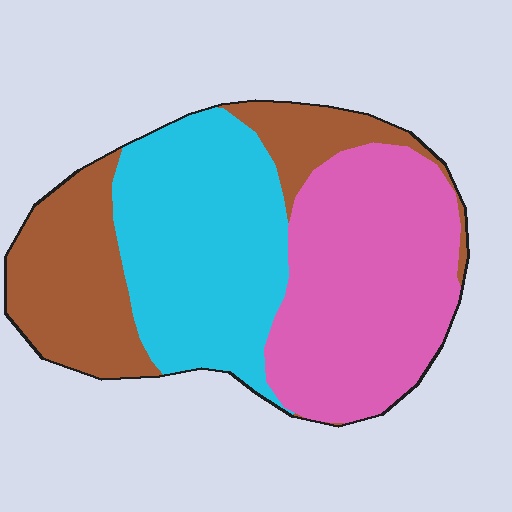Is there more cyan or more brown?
Cyan.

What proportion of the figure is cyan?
Cyan covers about 35% of the figure.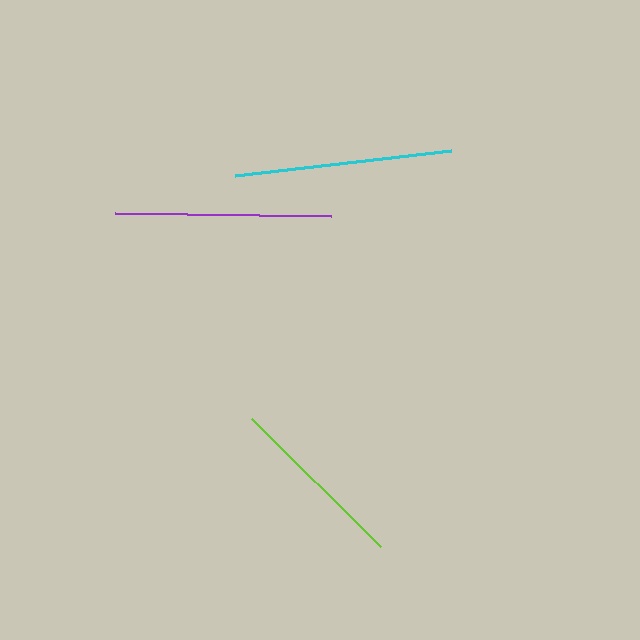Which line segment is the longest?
The cyan line is the longest at approximately 217 pixels.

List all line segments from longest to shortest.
From longest to shortest: cyan, purple, lime.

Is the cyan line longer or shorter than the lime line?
The cyan line is longer than the lime line.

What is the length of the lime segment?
The lime segment is approximately 182 pixels long.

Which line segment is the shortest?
The lime line is the shortest at approximately 182 pixels.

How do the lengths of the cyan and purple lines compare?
The cyan and purple lines are approximately the same length.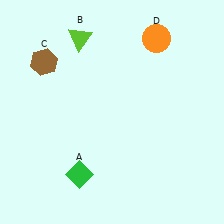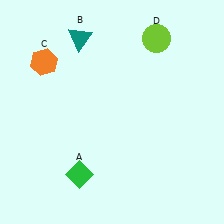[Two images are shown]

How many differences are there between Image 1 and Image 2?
There are 3 differences between the two images.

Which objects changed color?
B changed from lime to teal. C changed from brown to orange. D changed from orange to lime.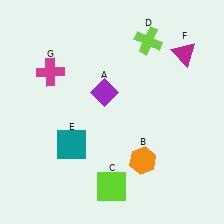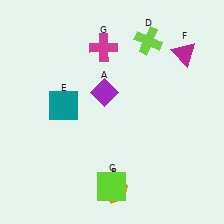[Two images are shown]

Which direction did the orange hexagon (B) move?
The orange hexagon (B) moved down.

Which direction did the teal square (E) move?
The teal square (E) moved up.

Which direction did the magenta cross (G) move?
The magenta cross (G) moved right.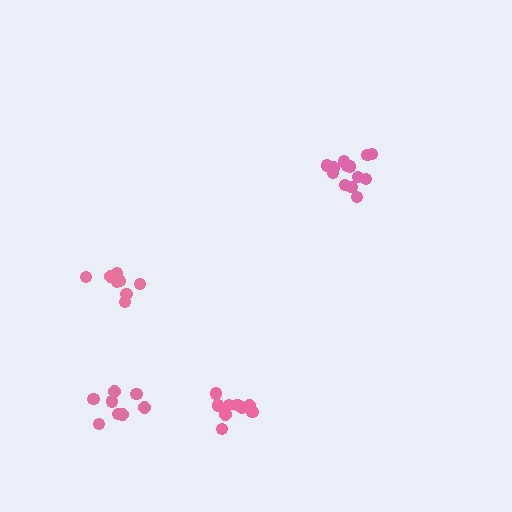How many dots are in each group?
Group 1: 14 dots, Group 2: 10 dots, Group 3: 8 dots, Group 4: 8 dots (40 total).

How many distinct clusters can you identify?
There are 4 distinct clusters.